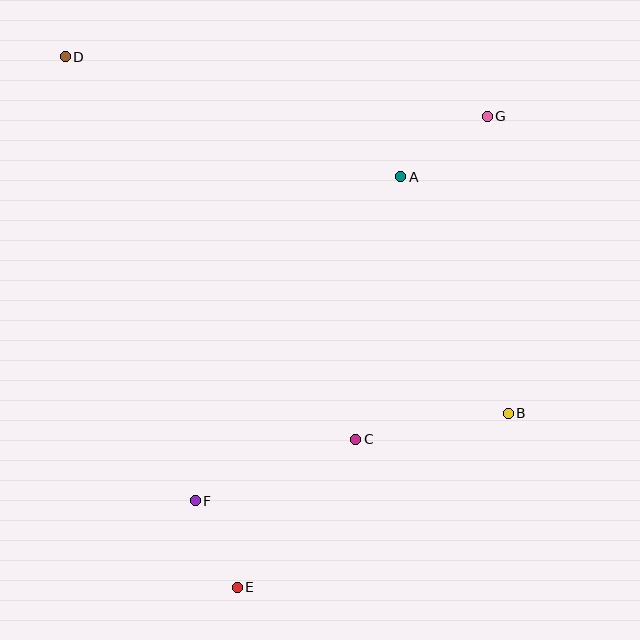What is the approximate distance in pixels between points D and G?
The distance between D and G is approximately 426 pixels.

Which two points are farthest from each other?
Points B and D are farthest from each other.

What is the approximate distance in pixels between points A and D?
The distance between A and D is approximately 356 pixels.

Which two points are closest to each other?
Points E and F are closest to each other.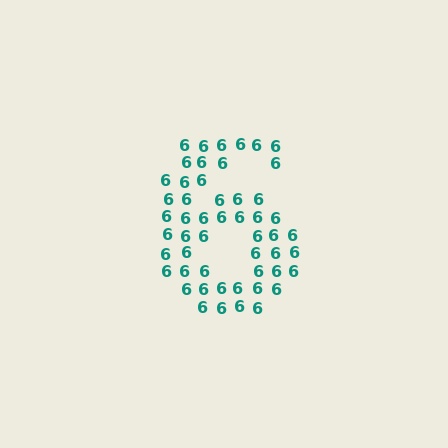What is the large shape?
The large shape is the digit 6.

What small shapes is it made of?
It is made of small digit 6's.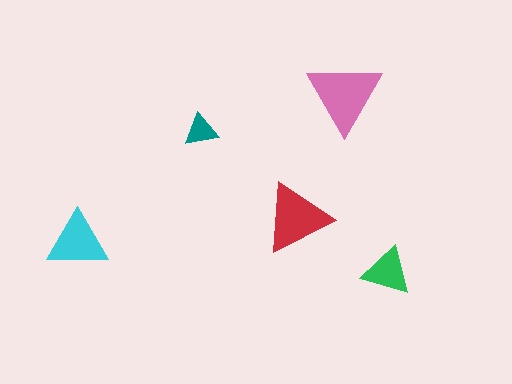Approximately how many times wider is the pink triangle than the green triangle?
About 1.5 times wider.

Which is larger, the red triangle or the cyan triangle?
The red one.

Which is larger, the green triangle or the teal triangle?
The green one.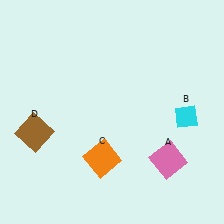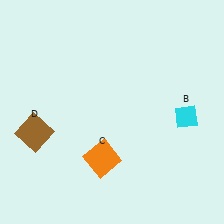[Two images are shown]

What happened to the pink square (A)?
The pink square (A) was removed in Image 2. It was in the bottom-right area of Image 1.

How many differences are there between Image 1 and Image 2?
There is 1 difference between the two images.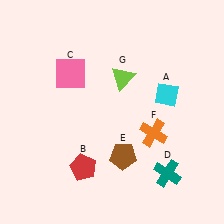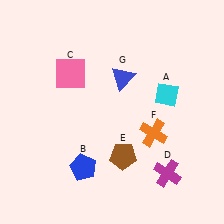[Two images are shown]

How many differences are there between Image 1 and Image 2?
There are 3 differences between the two images.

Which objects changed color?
B changed from red to blue. D changed from teal to magenta. G changed from lime to blue.